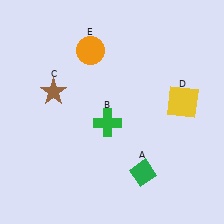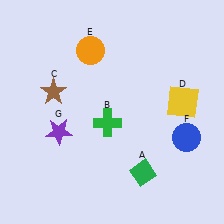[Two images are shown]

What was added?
A blue circle (F), a purple star (G) were added in Image 2.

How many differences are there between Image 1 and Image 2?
There are 2 differences between the two images.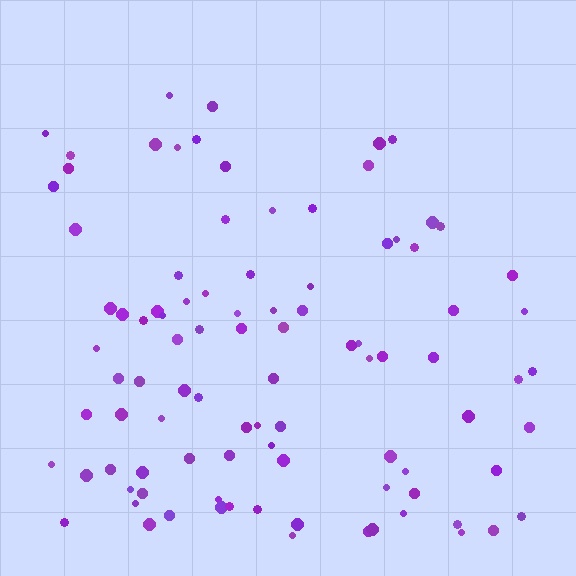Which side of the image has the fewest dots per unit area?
The top.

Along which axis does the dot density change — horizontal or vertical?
Vertical.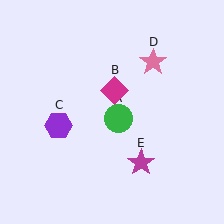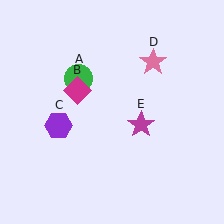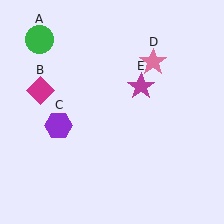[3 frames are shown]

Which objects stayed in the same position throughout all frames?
Purple hexagon (object C) and pink star (object D) remained stationary.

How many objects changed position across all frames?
3 objects changed position: green circle (object A), magenta diamond (object B), magenta star (object E).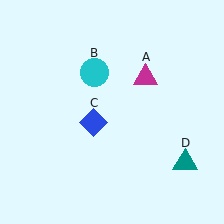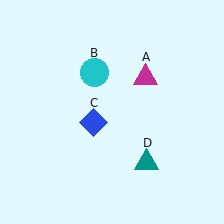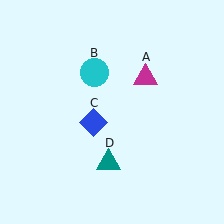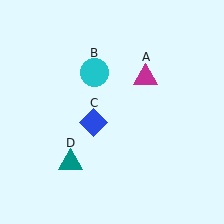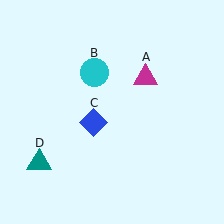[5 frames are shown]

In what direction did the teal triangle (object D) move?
The teal triangle (object D) moved left.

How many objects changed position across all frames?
1 object changed position: teal triangle (object D).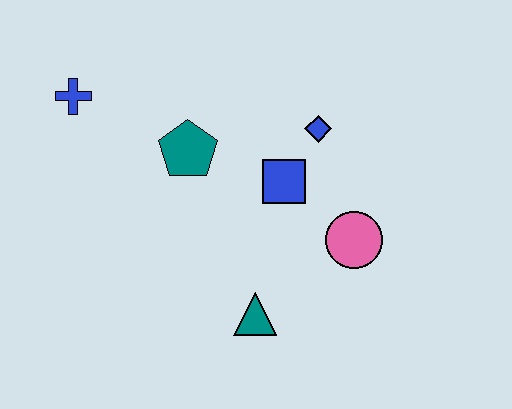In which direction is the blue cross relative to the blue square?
The blue cross is to the left of the blue square.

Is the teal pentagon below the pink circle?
No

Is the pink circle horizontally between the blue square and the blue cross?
No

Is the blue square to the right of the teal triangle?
Yes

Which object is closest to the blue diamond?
The blue square is closest to the blue diamond.